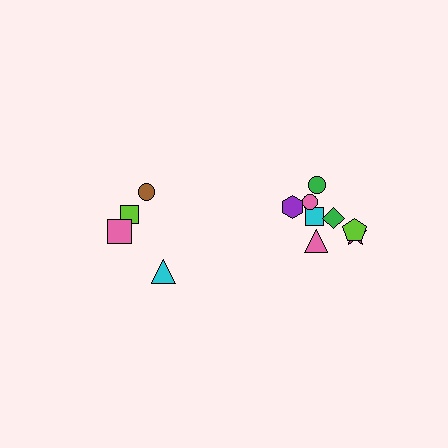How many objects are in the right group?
There are 8 objects.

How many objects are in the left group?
There are 4 objects.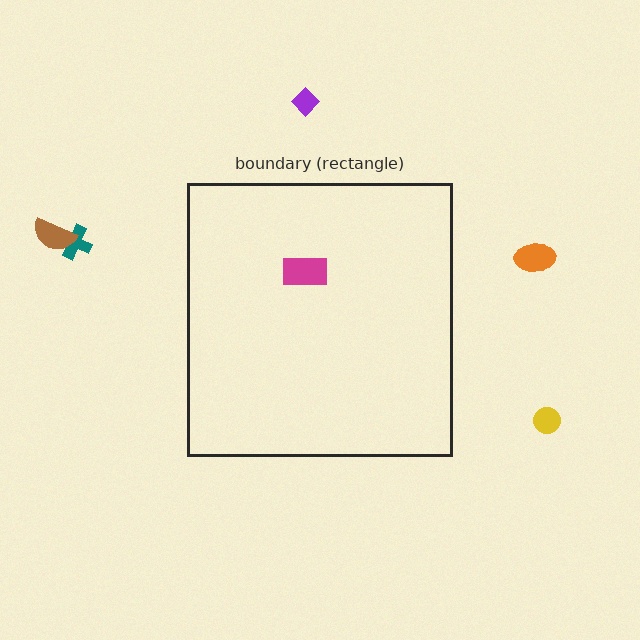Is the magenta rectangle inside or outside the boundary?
Inside.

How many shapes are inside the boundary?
1 inside, 5 outside.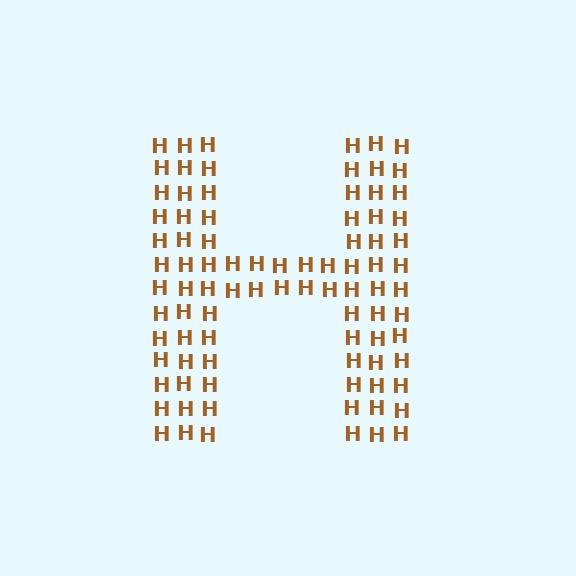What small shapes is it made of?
It is made of small letter H's.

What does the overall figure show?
The overall figure shows the letter H.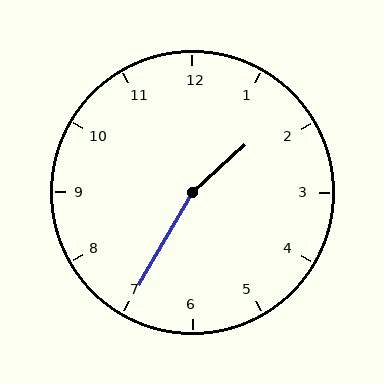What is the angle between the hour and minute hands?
Approximately 162 degrees.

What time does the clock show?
1:35.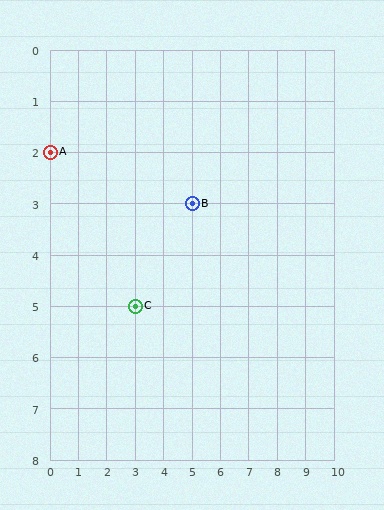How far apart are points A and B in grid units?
Points A and B are 5 columns and 1 row apart (about 5.1 grid units diagonally).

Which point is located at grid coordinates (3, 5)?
Point C is at (3, 5).